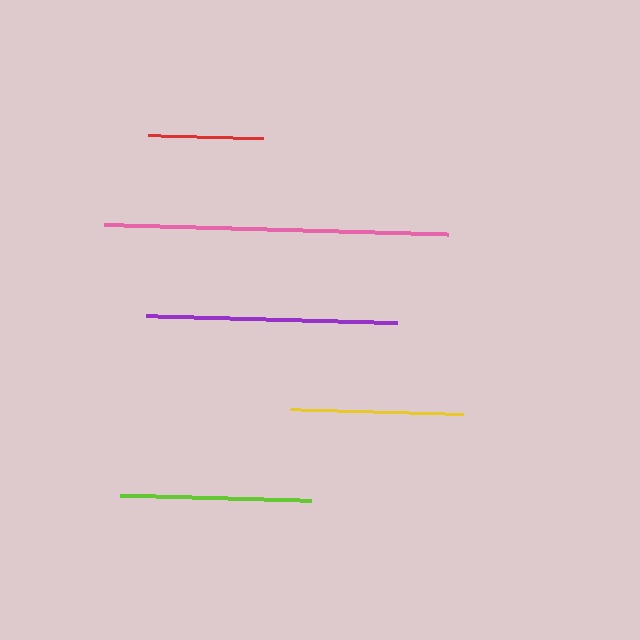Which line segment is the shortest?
The red line is the shortest at approximately 115 pixels.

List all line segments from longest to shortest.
From longest to shortest: pink, purple, lime, yellow, red.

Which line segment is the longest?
The pink line is the longest at approximately 344 pixels.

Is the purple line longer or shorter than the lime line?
The purple line is longer than the lime line.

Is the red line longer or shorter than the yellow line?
The yellow line is longer than the red line.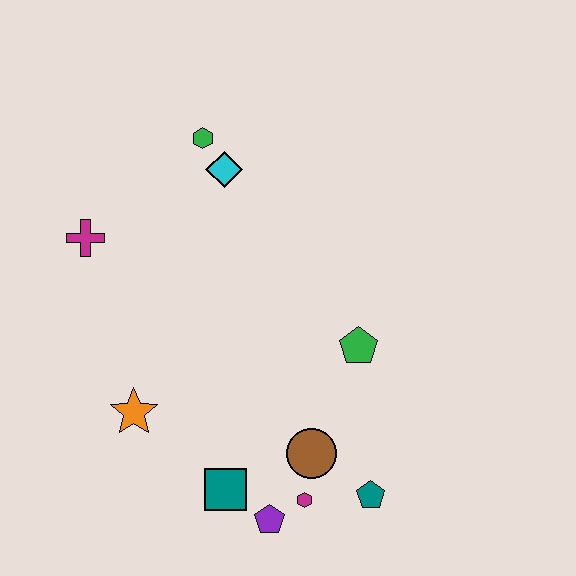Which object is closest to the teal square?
The purple pentagon is closest to the teal square.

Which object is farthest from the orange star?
The green hexagon is farthest from the orange star.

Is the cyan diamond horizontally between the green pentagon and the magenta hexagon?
No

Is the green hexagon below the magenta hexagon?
No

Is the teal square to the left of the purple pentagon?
Yes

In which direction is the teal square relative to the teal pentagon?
The teal square is to the left of the teal pentagon.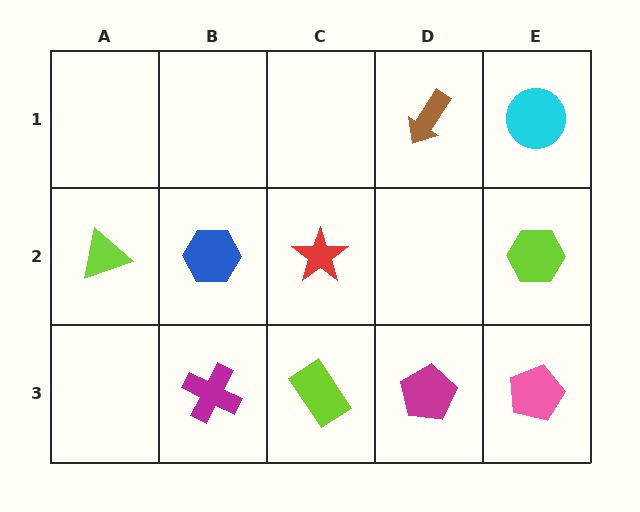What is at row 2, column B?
A blue hexagon.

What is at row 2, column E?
A lime hexagon.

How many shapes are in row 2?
4 shapes.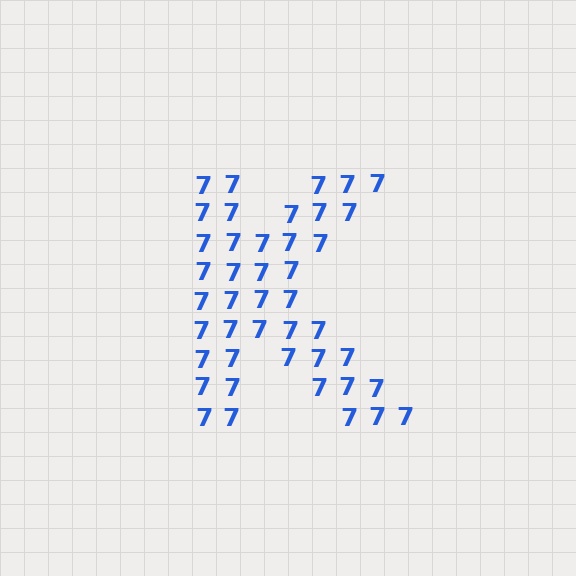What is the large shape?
The large shape is the letter K.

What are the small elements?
The small elements are digit 7's.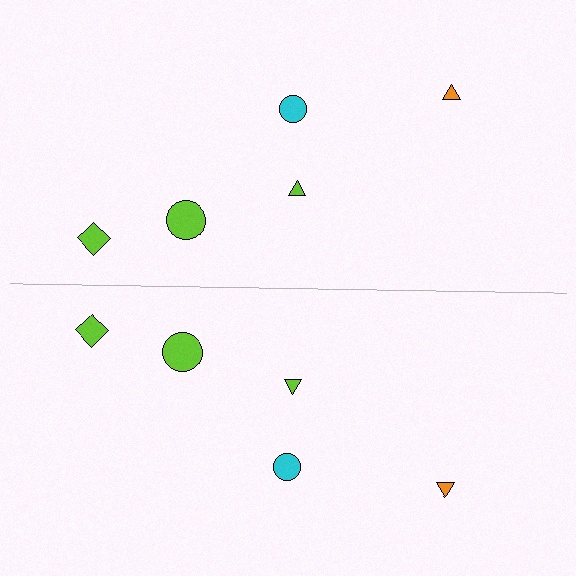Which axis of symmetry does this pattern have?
The pattern has a horizontal axis of symmetry running through the center of the image.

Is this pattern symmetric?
Yes, this pattern has bilateral (reflection) symmetry.